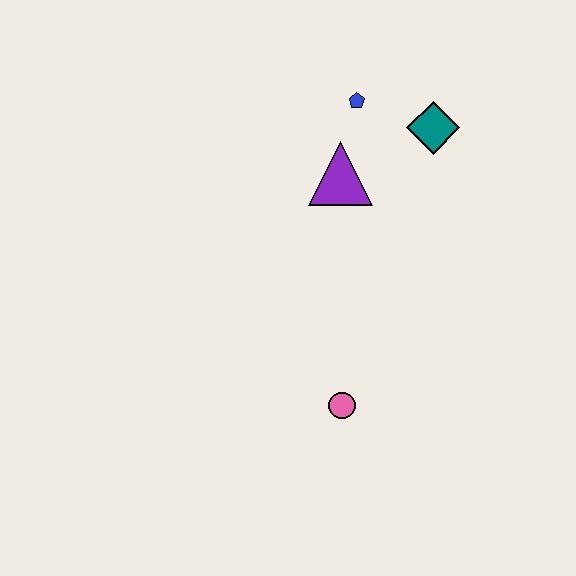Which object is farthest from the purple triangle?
The pink circle is farthest from the purple triangle.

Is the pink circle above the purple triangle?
No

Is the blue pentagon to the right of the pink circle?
Yes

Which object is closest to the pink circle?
The purple triangle is closest to the pink circle.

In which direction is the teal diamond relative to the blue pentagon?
The teal diamond is to the right of the blue pentagon.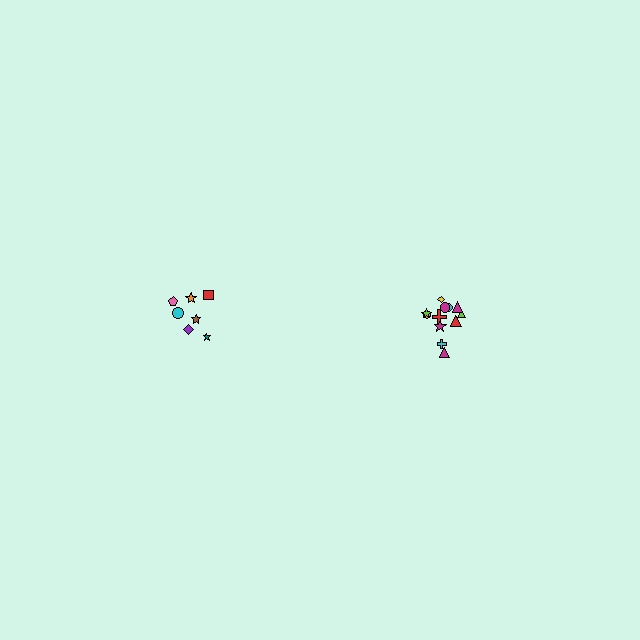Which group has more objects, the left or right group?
The right group.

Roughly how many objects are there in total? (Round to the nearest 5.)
Roughly 20 objects in total.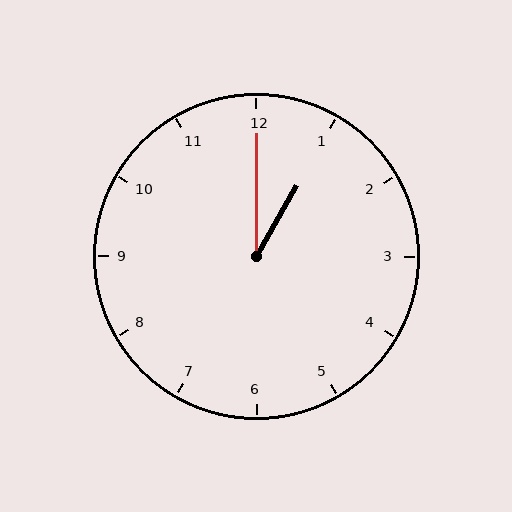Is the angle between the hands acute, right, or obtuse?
It is acute.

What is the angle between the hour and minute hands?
Approximately 30 degrees.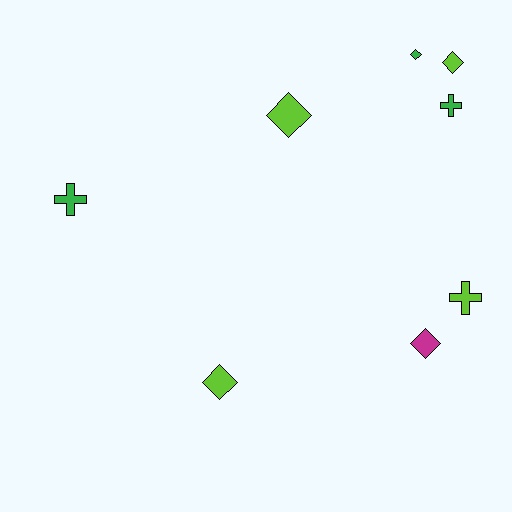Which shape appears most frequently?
Diamond, with 5 objects.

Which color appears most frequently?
Lime, with 4 objects.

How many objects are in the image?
There are 8 objects.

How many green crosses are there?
There are 2 green crosses.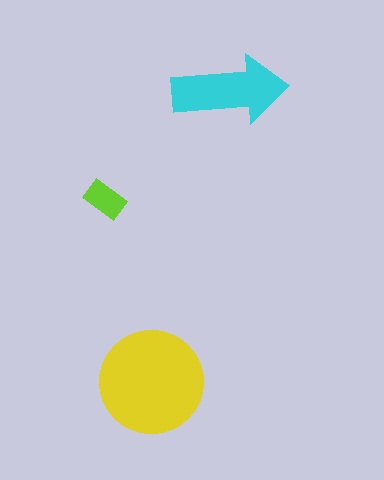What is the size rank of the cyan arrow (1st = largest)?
2nd.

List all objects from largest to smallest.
The yellow circle, the cyan arrow, the lime rectangle.